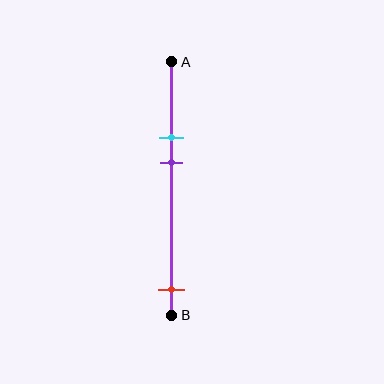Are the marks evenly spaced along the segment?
No, the marks are not evenly spaced.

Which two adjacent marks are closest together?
The cyan and purple marks are the closest adjacent pair.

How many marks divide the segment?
There are 3 marks dividing the segment.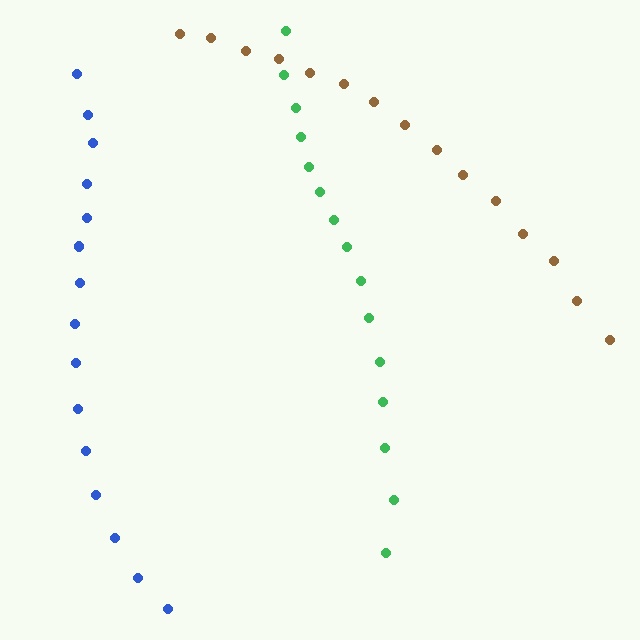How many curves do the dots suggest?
There are 3 distinct paths.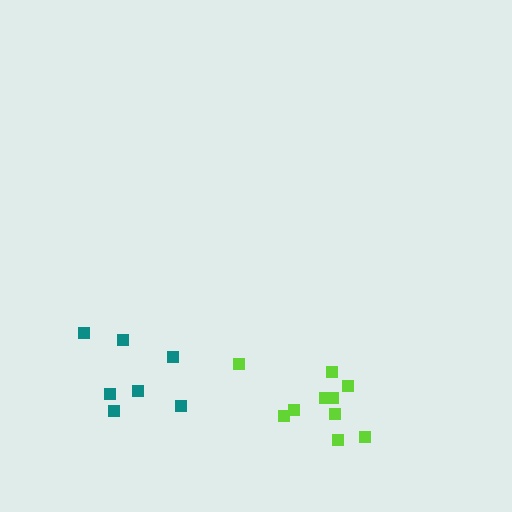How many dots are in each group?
Group 1: 7 dots, Group 2: 10 dots (17 total).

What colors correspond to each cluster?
The clusters are colored: teal, lime.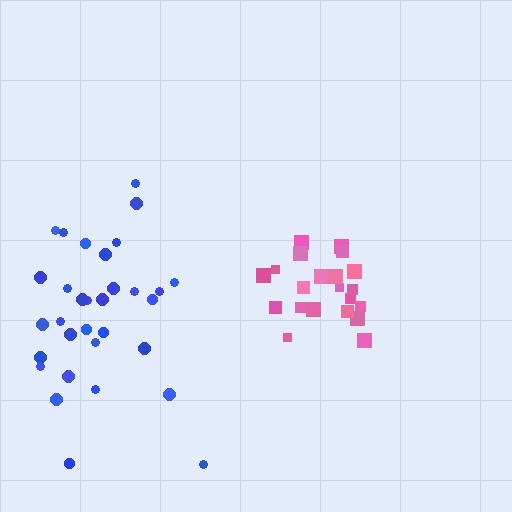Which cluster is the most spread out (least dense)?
Blue.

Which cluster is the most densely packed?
Pink.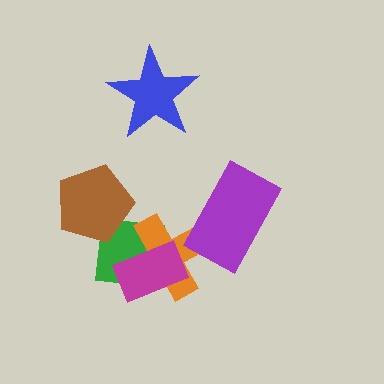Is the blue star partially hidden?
No, no other shape covers it.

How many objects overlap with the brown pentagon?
1 object overlaps with the brown pentagon.